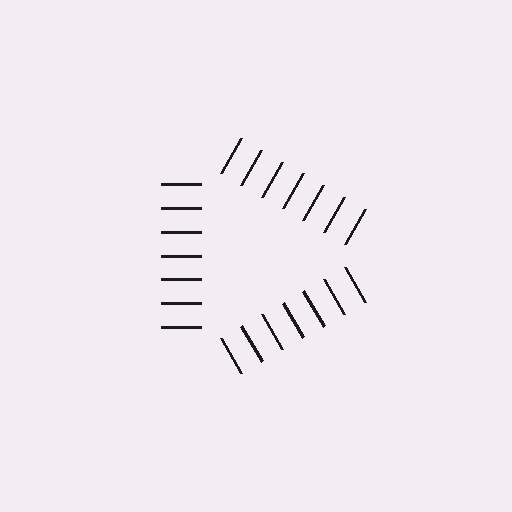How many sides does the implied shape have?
3 sides — the line-ends trace a triangle.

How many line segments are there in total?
21 — 7 along each of the 3 edges.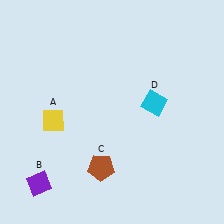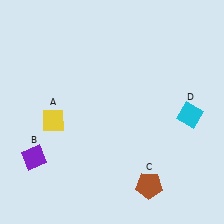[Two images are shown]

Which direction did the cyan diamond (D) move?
The cyan diamond (D) moved right.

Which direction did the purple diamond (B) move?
The purple diamond (B) moved up.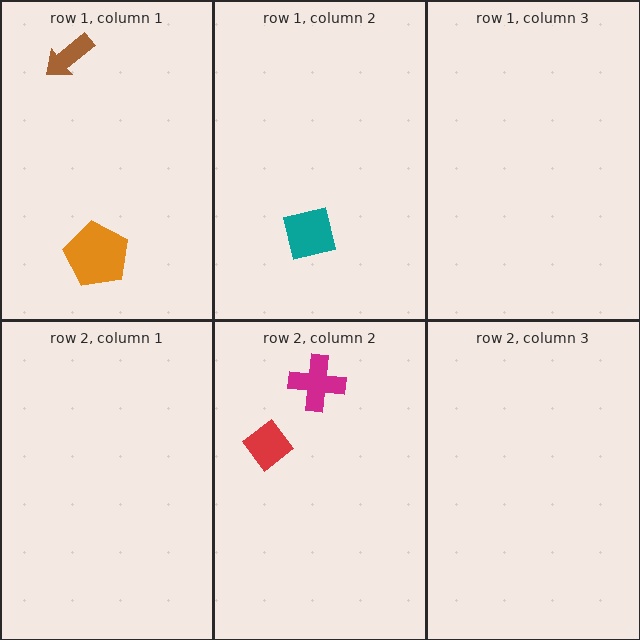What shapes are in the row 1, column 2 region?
The teal square.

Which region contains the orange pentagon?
The row 1, column 1 region.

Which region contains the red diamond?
The row 2, column 2 region.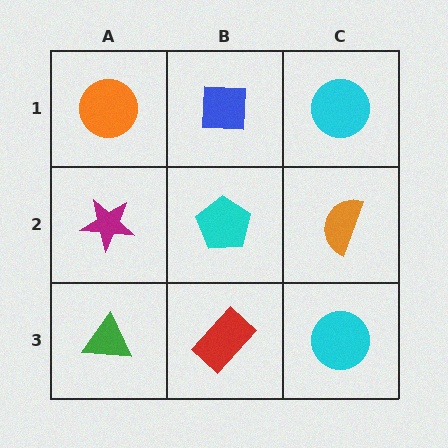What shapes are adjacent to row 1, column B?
A cyan pentagon (row 2, column B), an orange circle (row 1, column A), a cyan circle (row 1, column C).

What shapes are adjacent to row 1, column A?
A magenta star (row 2, column A), a blue square (row 1, column B).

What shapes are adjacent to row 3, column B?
A cyan pentagon (row 2, column B), a green triangle (row 3, column A), a cyan circle (row 3, column C).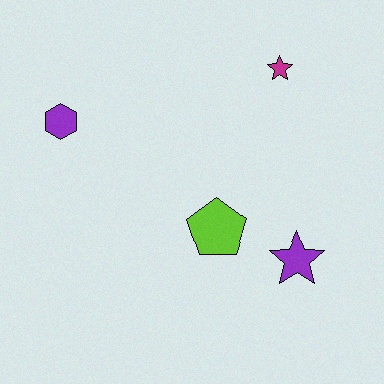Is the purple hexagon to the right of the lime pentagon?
No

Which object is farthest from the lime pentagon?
The purple hexagon is farthest from the lime pentagon.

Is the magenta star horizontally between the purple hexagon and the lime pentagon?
No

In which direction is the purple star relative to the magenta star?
The purple star is below the magenta star.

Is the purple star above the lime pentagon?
No